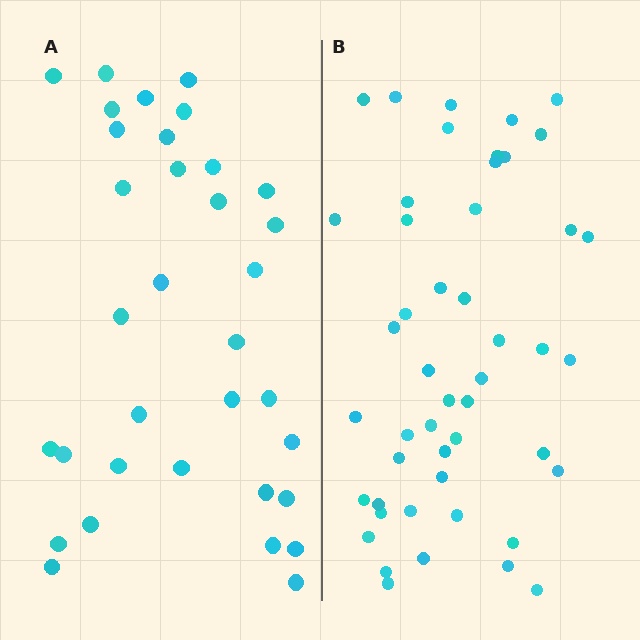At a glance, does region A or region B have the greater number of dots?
Region B (the right region) has more dots.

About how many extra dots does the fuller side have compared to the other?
Region B has approximately 15 more dots than region A.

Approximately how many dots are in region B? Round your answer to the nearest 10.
About 50 dots. (The exact count is 48, which rounds to 50.)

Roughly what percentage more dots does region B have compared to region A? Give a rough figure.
About 40% more.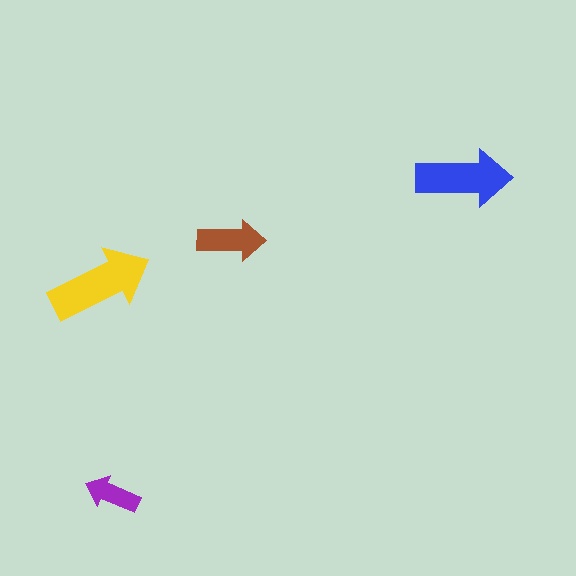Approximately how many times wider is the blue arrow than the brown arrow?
About 1.5 times wider.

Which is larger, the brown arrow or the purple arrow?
The brown one.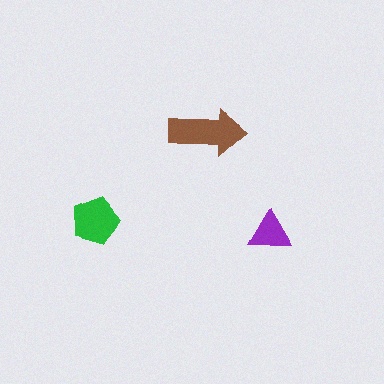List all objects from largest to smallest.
The brown arrow, the green pentagon, the purple triangle.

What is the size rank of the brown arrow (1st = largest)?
1st.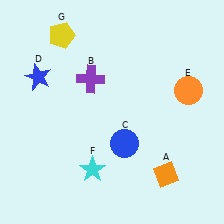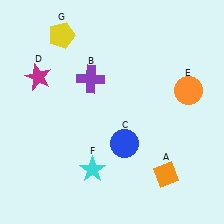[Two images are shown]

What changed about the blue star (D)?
In Image 1, D is blue. In Image 2, it changed to magenta.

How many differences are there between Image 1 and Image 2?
There is 1 difference between the two images.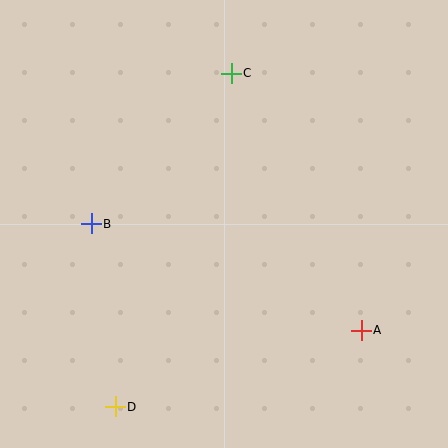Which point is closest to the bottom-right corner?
Point A is closest to the bottom-right corner.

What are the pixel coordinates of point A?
Point A is at (361, 330).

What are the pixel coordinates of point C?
Point C is at (231, 73).